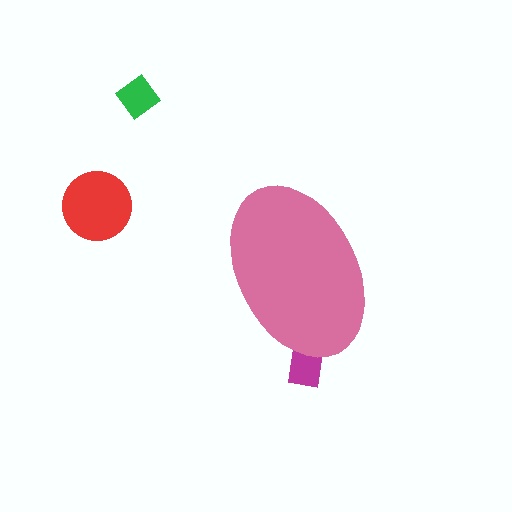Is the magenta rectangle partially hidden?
Yes, the magenta rectangle is partially hidden behind the pink ellipse.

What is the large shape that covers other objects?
A pink ellipse.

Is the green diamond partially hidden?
No, the green diamond is fully visible.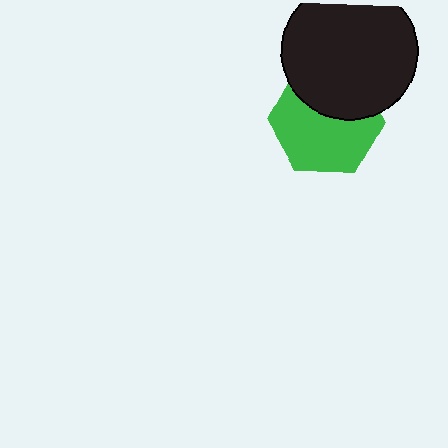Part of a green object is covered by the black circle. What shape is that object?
It is a hexagon.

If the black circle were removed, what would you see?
You would see the complete green hexagon.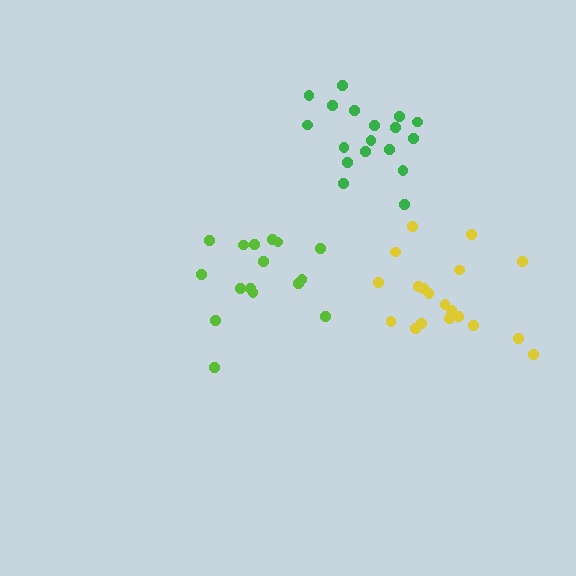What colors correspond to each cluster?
The clusters are colored: yellow, green, lime.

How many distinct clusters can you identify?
There are 3 distinct clusters.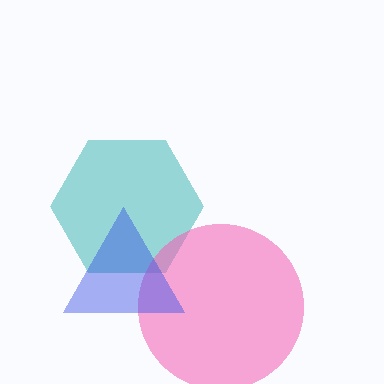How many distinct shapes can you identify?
There are 3 distinct shapes: a teal hexagon, a pink circle, a blue triangle.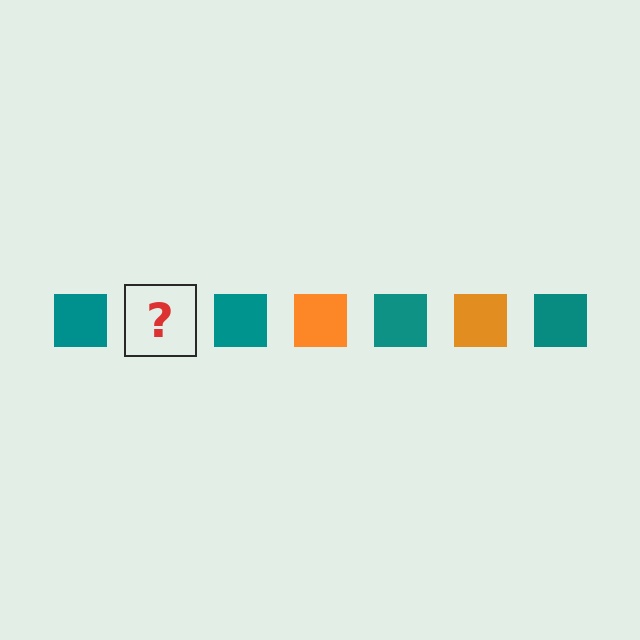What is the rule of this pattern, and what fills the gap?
The rule is that the pattern cycles through teal, orange squares. The gap should be filled with an orange square.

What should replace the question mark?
The question mark should be replaced with an orange square.